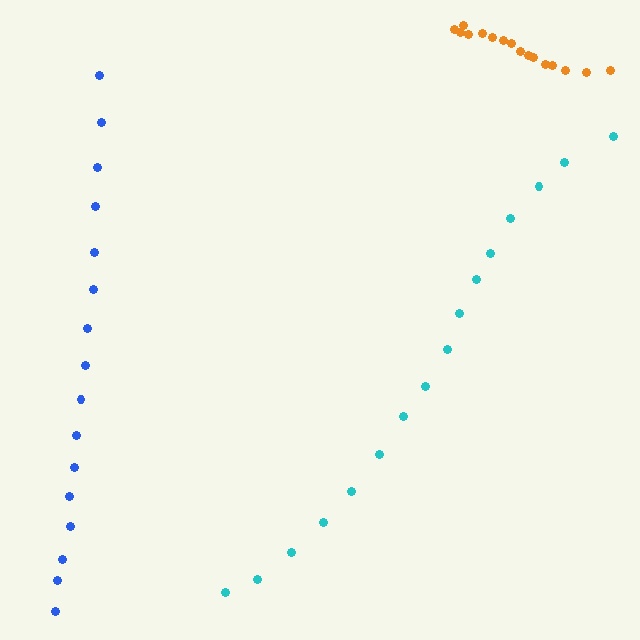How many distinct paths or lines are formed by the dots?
There are 3 distinct paths.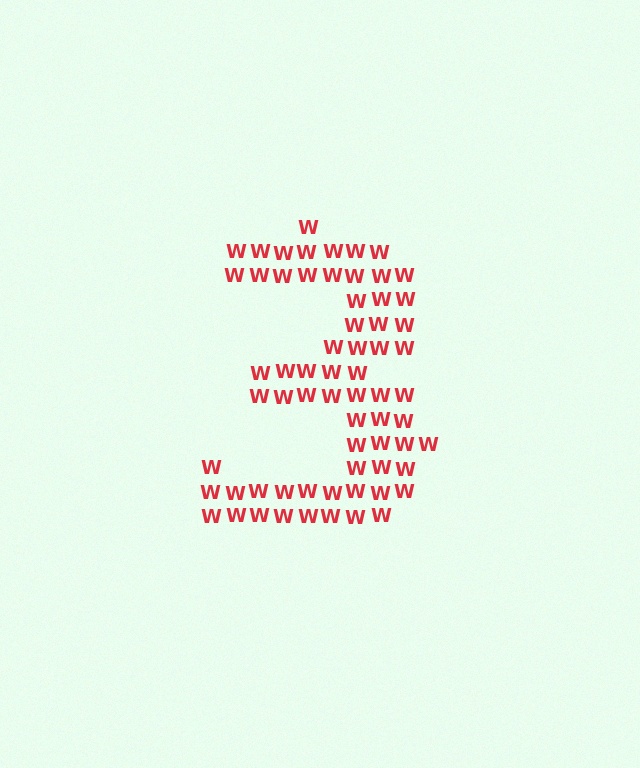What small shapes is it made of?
It is made of small letter W's.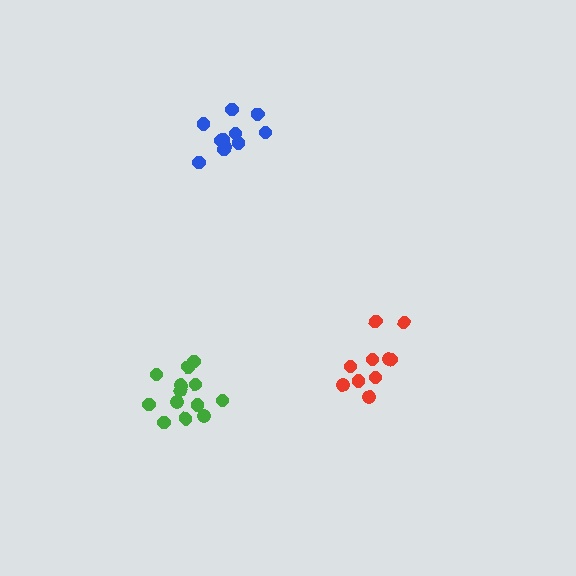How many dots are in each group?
Group 1: 10 dots, Group 2: 11 dots, Group 3: 13 dots (34 total).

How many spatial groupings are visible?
There are 3 spatial groupings.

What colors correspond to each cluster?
The clusters are colored: red, blue, green.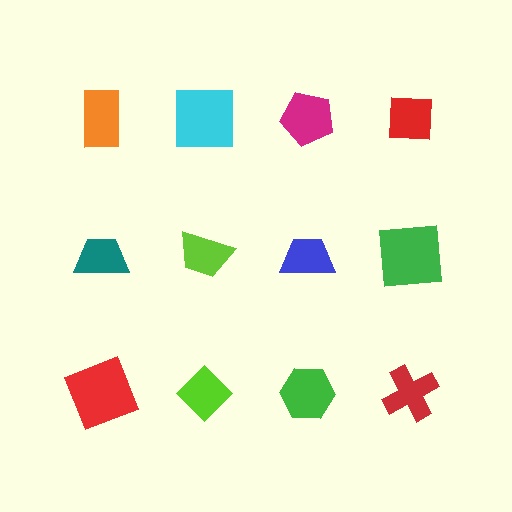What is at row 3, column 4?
A red cross.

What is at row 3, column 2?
A lime diamond.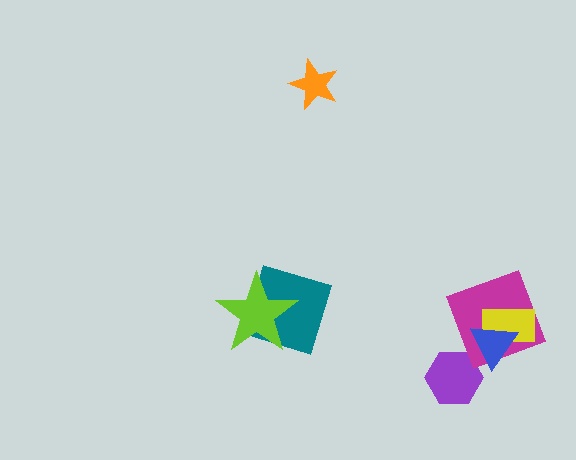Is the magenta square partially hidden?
Yes, it is partially covered by another shape.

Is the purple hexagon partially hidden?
Yes, it is partially covered by another shape.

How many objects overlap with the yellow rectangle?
2 objects overlap with the yellow rectangle.